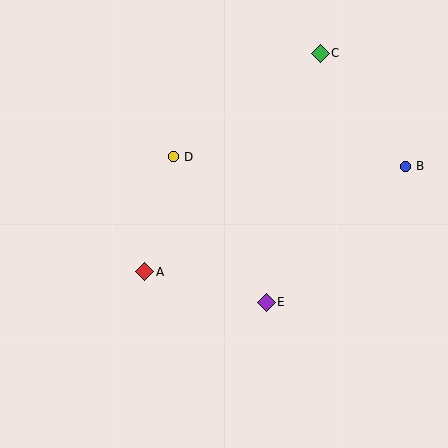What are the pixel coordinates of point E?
Point E is at (266, 302).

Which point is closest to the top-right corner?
Point C is closest to the top-right corner.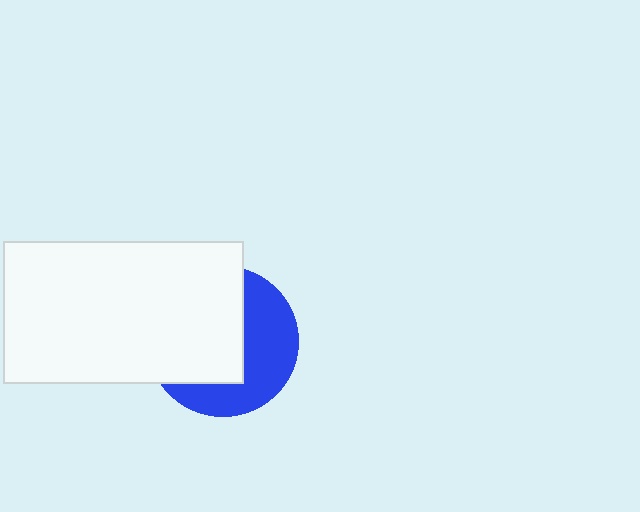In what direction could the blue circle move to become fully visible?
The blue circle could move right. That would shift it out from behind the white rectangle entirely.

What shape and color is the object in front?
The object in front is a white rectangle.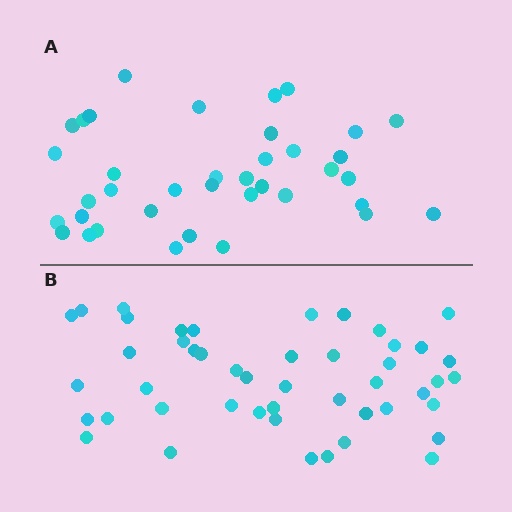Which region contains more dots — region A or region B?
Region B (the bottom region) has more dots.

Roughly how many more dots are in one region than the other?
Region B has roughly 8 or so more dots than region A.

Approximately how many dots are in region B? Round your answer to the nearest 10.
About 50 dots. (The exact count is 47, which rounds to 50.)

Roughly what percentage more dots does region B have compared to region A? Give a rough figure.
About 25% more.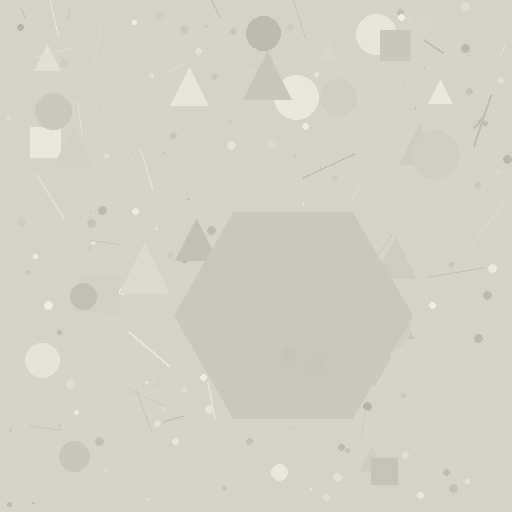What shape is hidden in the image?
A hexagon is hidden in the image.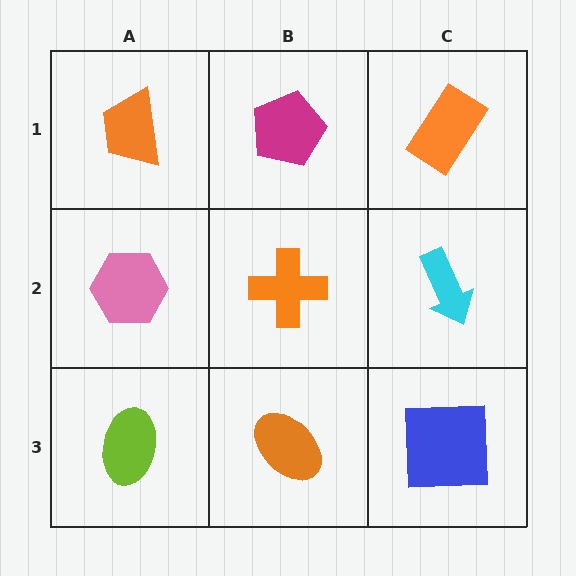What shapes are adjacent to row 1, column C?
A cyan arrow (row 2, column C), a magenta pentagon (row 1, column B).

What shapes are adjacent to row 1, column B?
An orange cross (row 2, column B), an orange trapezoid (row 1, column A), an orange rectangle (row 1, column C).